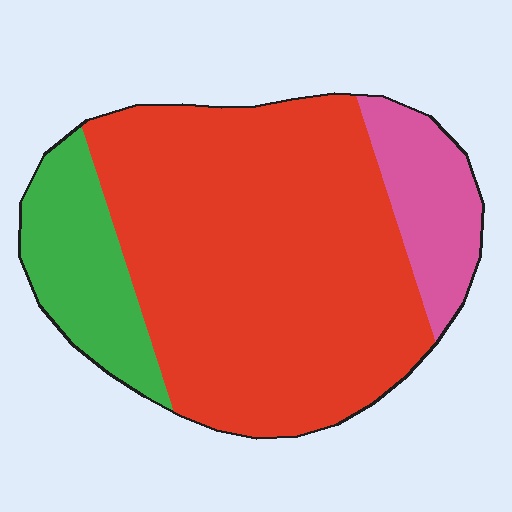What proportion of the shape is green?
Green covers about 15% of the shape.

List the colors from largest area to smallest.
From largest to smallest: red, green, pink.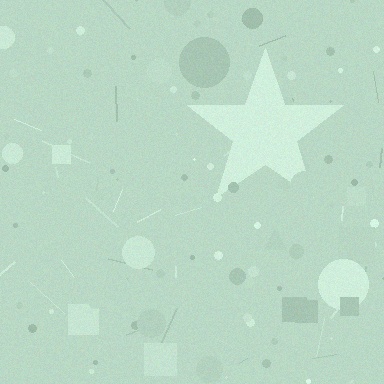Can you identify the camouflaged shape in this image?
The camouflaged shape is a star.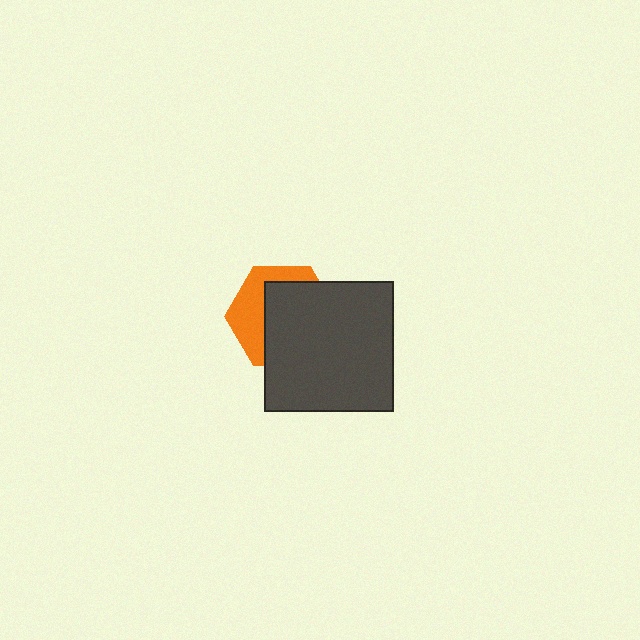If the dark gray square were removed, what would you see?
You would see the complete orange hexagon.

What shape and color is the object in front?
The object in front is a dark gray square.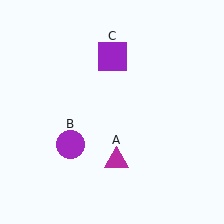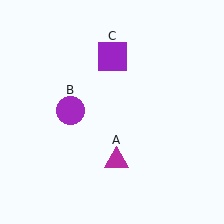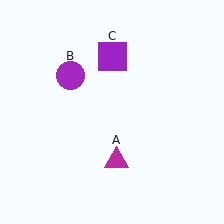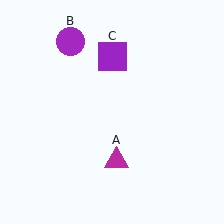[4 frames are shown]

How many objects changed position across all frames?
1 object changed position: purple circle (object B).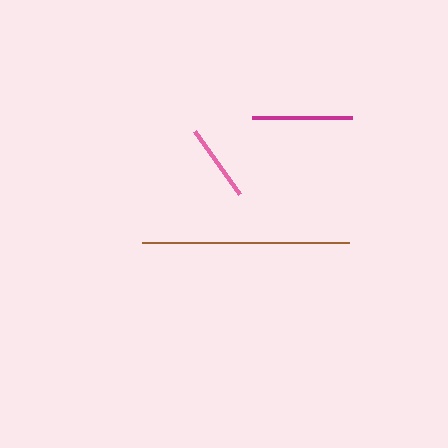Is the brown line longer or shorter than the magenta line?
The brown line is longer than the magenta line.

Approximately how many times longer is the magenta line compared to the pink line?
The magenta line is approximately 1.3 times the length of the pink line.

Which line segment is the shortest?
The pink line is the shortest at approximately 78 pixels.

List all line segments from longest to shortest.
From longest to shortest: brown, magenta, pink.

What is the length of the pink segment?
The pink segment is approximately 78 pixels long.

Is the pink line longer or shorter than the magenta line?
The magenta line is longer than the pink line.